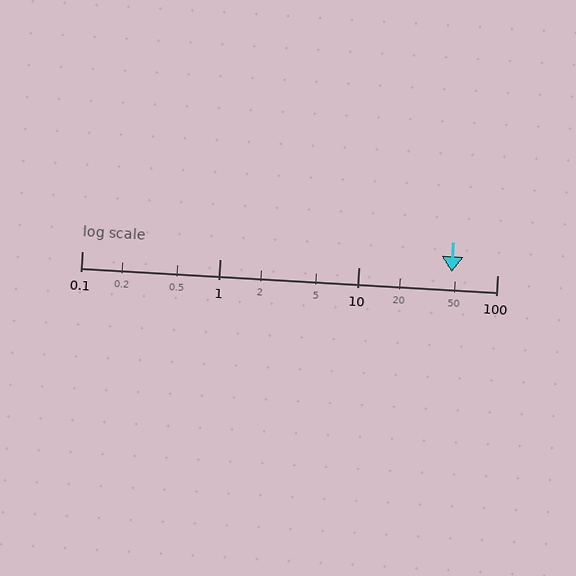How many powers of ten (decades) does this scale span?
The scale spans 3 decades, from 0.1 to 100.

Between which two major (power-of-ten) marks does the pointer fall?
The pointer is between 10 and 100.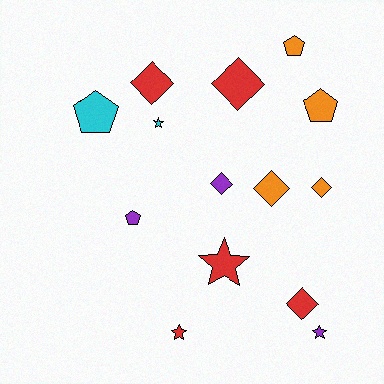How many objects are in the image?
There are 14 objects.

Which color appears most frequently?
Red, with 5 objects.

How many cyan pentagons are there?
There is 1 cyan pentagon.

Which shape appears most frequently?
Diamond, with 6 objects.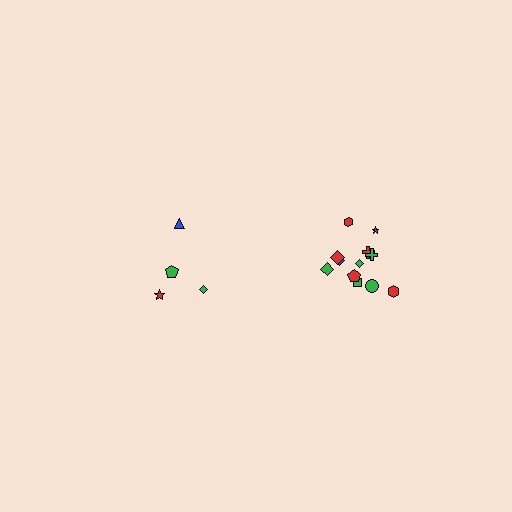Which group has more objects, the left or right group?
The right group.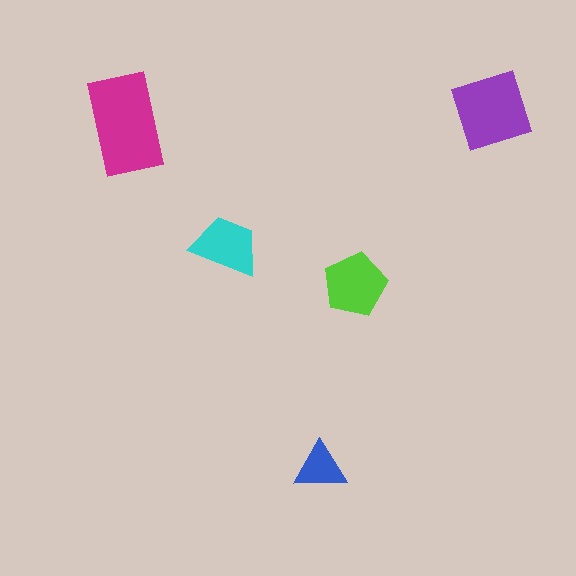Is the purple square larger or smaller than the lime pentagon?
Larger.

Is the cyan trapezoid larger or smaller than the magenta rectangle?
Smaller.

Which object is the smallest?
The blue triangle.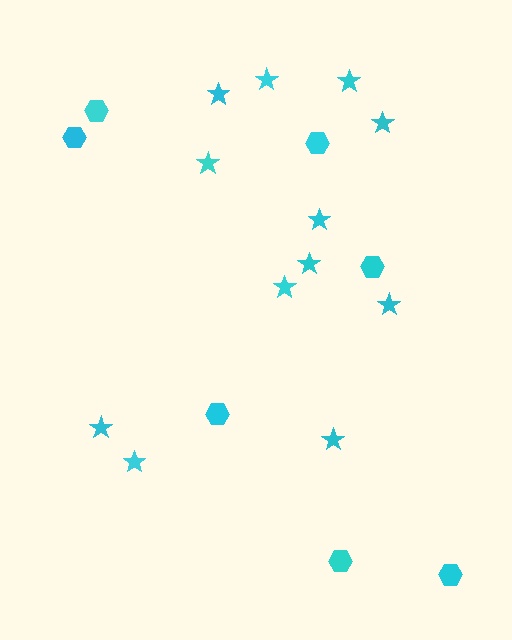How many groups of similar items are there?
There are 2 groups: one group of hexagons (7) and one group of stars (12).